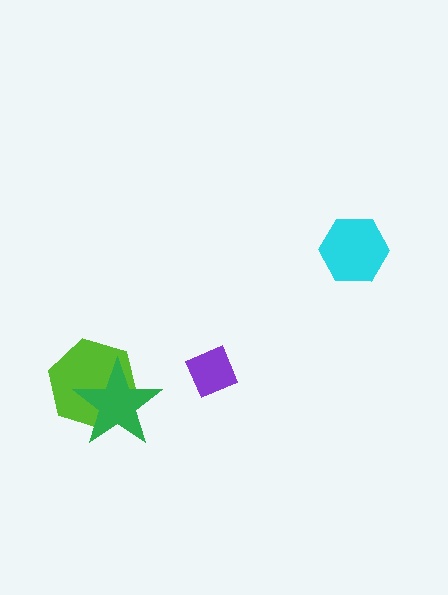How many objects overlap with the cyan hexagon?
0 objects overlap with the cyan hexagon.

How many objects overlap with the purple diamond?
0 objects overlap with the purple diamond.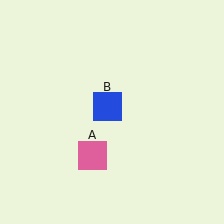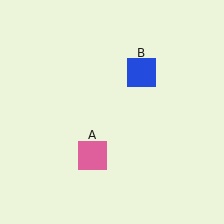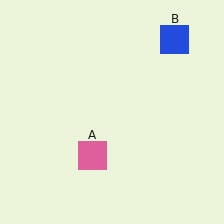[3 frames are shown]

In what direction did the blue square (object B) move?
The blue square (object B) moved up and to the right.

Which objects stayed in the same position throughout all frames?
Pink square (object A) remained stationary.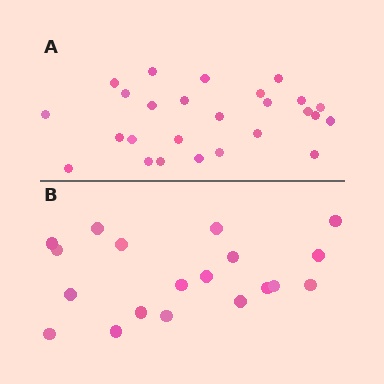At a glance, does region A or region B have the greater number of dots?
Region A (the top region) has more dots.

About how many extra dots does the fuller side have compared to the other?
Region A has roughly 8 or so more dots than region B.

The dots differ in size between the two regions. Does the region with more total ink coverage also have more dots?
No. Region B has more total ink coverage because its dots are larger, but region A actually contains more individual dots. Total area can be misleading — the number of items is what matters here.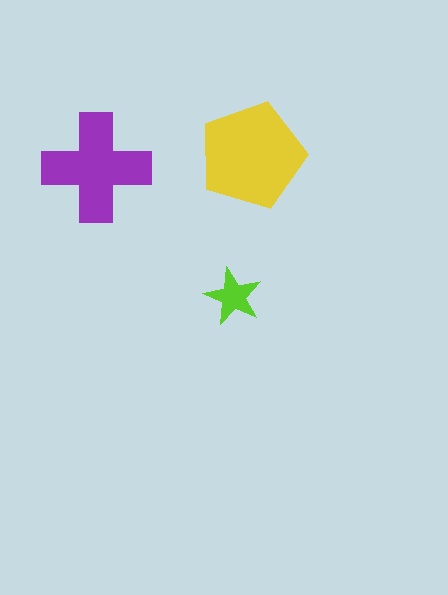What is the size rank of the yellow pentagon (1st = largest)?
1st.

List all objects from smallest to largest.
The lime star, the purple cross, the yellow pentagon.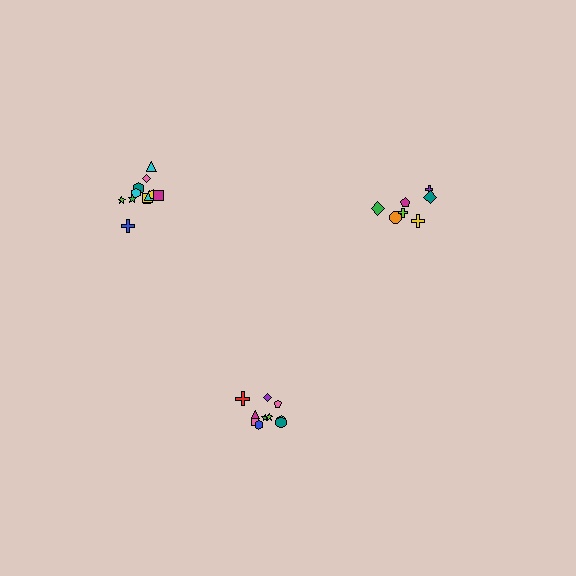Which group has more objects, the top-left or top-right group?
The top-left group.